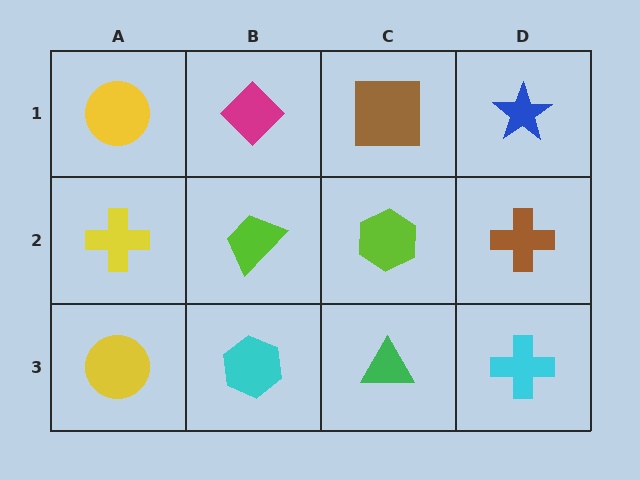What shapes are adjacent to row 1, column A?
A yellow cross (row 2, column A), a magenta diamond (row 1, column B).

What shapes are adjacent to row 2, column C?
A brown square (row 1, column C), a green triangle (row 3, column C), a lime trapezoid (row 2, column B), a brown cross (row 2, column D).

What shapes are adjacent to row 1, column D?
A brown cross (row 2, column D), a brown square (row 1, column C).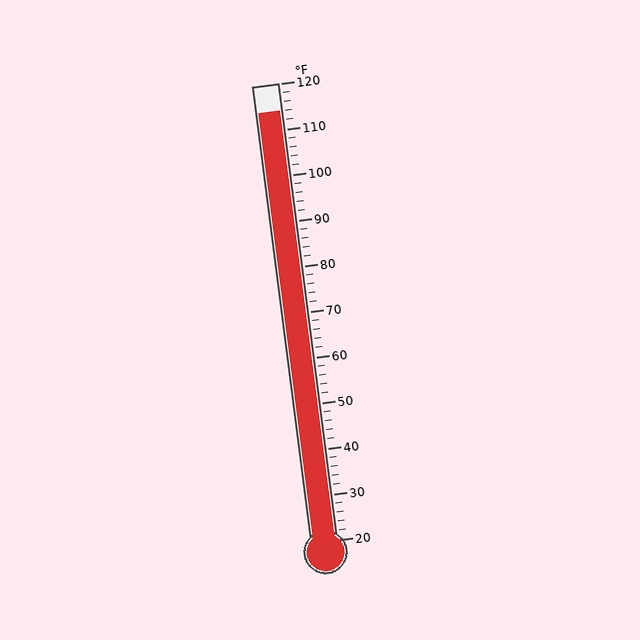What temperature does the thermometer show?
The thermometer shows approximately 114°F.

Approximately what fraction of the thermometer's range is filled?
The thermometer is filled to approximately 95% of its range.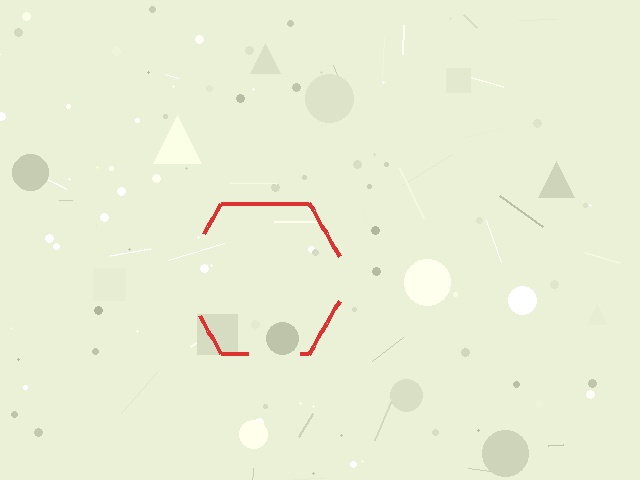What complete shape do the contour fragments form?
The contour fragments form a hexagon.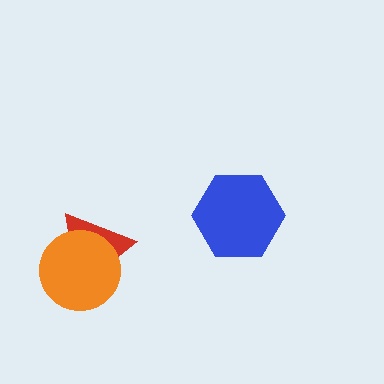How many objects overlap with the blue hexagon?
0 objects overlap with the blue hexagon.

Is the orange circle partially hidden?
No, no other shape covers it.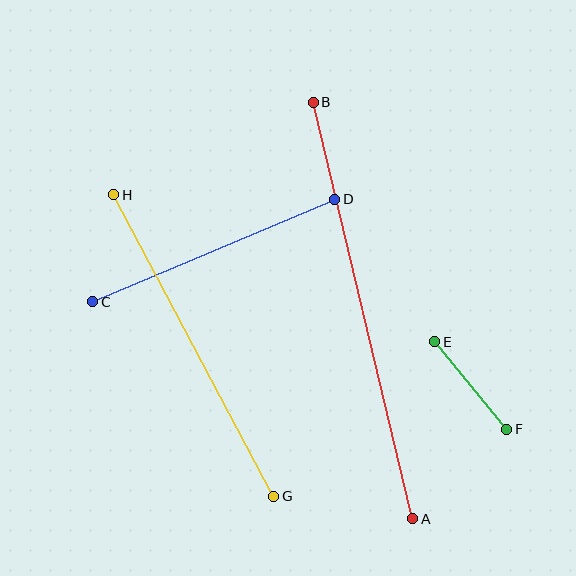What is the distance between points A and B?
The distance is approximately 428 pixels.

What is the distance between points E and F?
The distance is approximately 113 pixels.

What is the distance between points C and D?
The distance is approximately 263 pixels.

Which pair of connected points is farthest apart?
Points A and B are farthest apart.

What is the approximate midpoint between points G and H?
The midpoint is at approximately (194, 345) pixels.